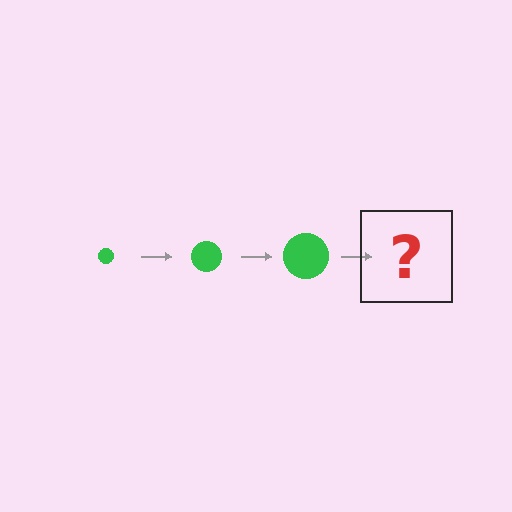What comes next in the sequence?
The next element should be a green circle, larger than the previous one.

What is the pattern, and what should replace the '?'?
The pattern is that the circle gets progressively larger each step. The '?' should be a green circle, larger than the previous one.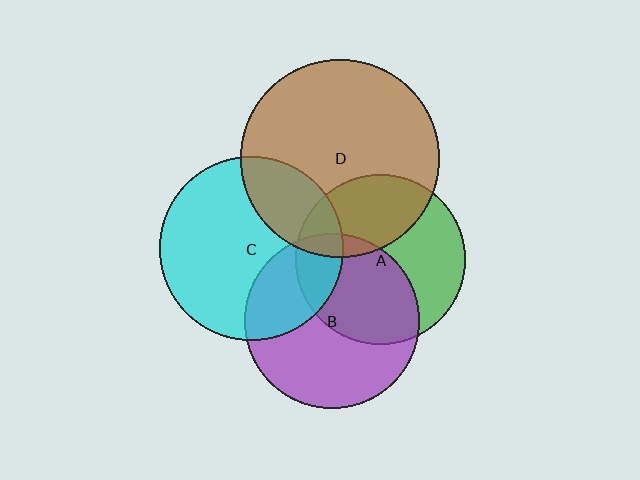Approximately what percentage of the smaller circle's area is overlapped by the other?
Approximately 25%.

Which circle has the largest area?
Circle D (brown).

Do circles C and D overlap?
Yes.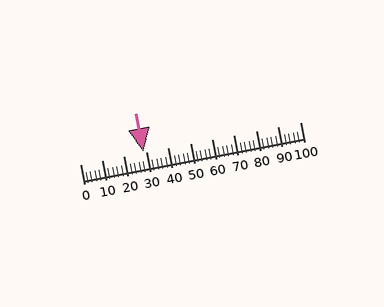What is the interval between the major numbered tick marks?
The major tick marks are spaced 10 units apart.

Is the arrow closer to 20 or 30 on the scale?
The arrow is closer to 30.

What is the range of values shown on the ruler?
The ruler shows values from 0 to 100.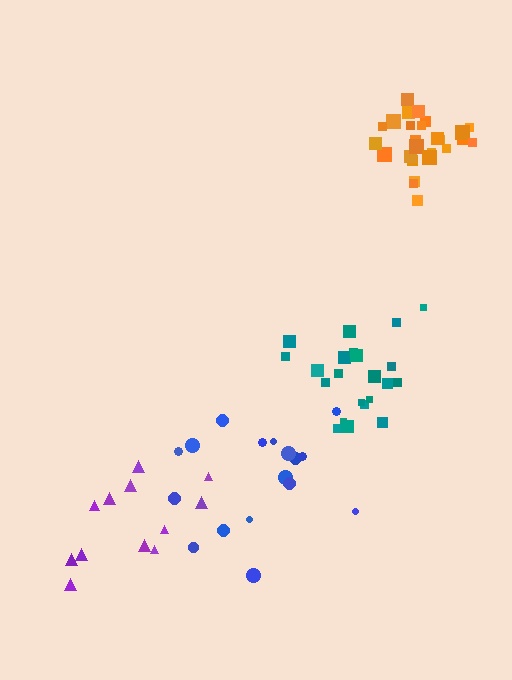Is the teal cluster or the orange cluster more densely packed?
Orange.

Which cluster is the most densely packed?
Orange.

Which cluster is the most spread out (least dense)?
Blue.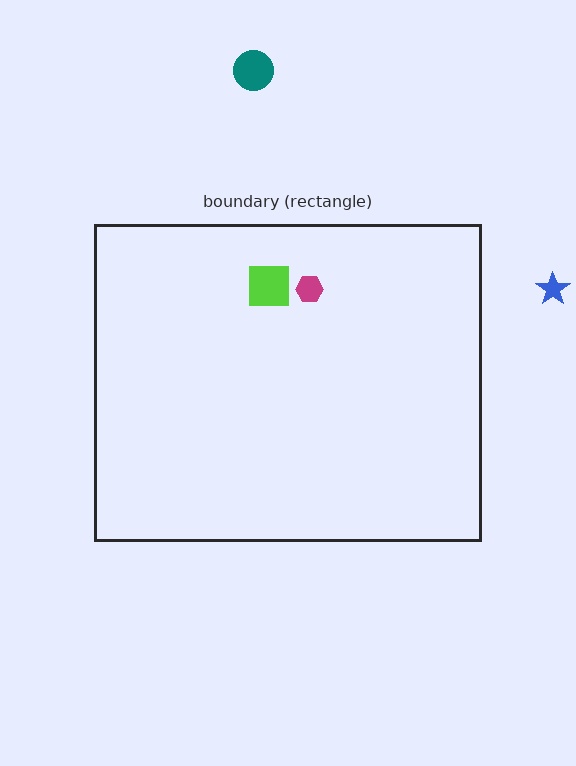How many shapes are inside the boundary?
2 inside, 2 outside.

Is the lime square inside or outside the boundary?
Inside.